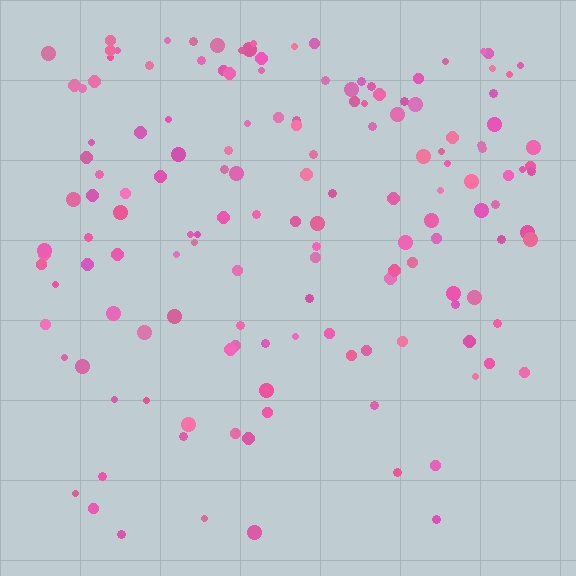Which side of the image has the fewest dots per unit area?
The bottom.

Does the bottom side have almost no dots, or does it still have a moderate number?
Still a moderate number, just noticeably fewer than the top.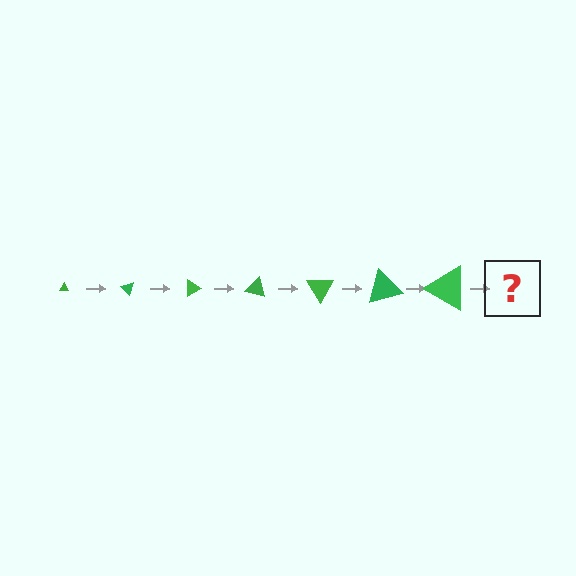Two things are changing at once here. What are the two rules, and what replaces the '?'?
The two rules are that the triangle grows larger each step and it rotates 45 degrees each step. The '?' should be a triangle, larger than the previous one and rotated 315 degrees from the start.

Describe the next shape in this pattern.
It should be a triangle, larger than the previous one and rotated 315 degrees from the start.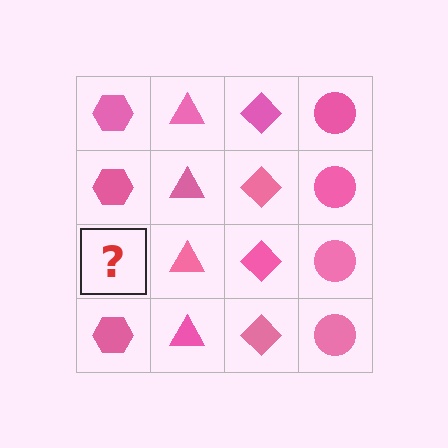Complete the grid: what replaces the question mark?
The question mark should be replaced with a pink hexagon.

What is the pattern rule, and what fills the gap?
The rule is that each column has a consistent shape. The gap should be filled with a pink hexagon.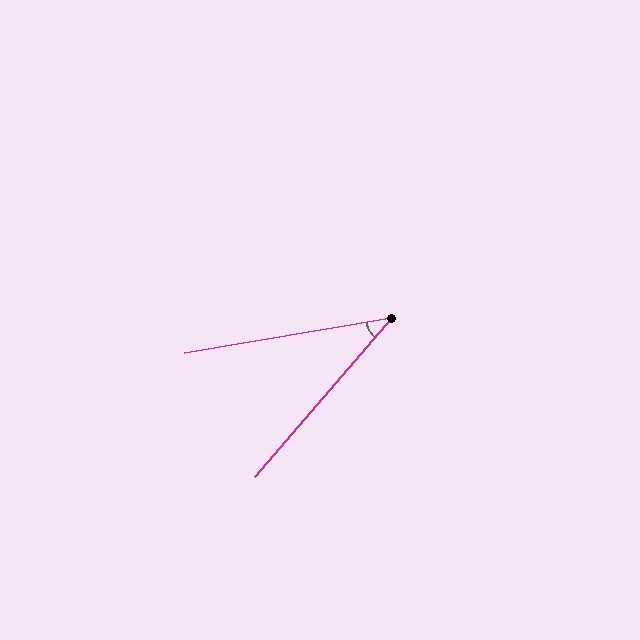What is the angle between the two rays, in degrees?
Approximately 40 degrees.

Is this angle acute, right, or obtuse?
It is acute.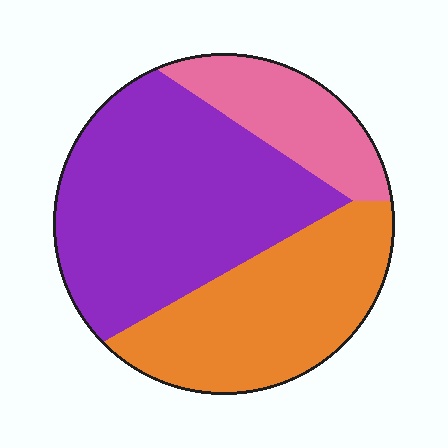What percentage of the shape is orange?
Orange covers 34% of the shape.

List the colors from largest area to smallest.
From largest to smallest: purple, orange, pink.